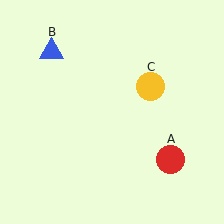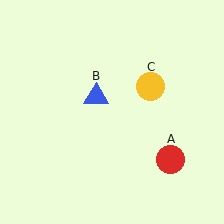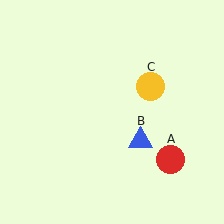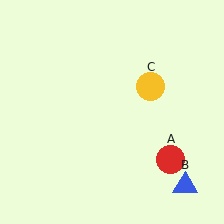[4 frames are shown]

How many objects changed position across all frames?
1 object changed position: blue triangle (object B).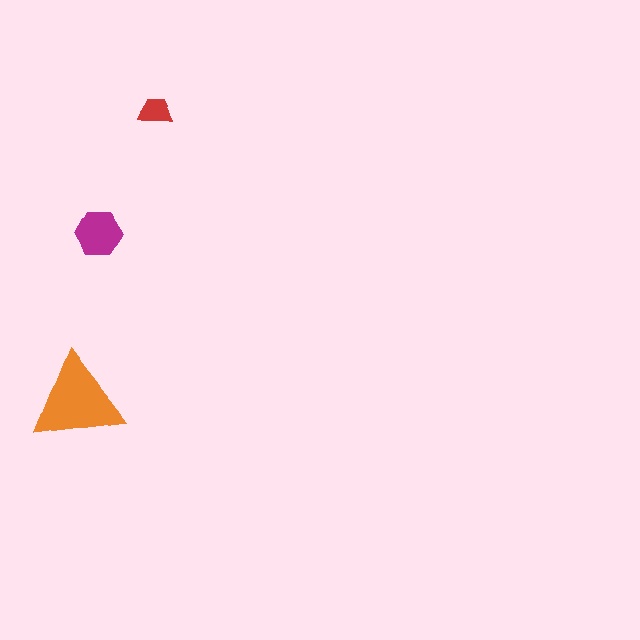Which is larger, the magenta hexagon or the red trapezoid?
The magenta hexagon.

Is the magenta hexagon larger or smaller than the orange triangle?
Smaller.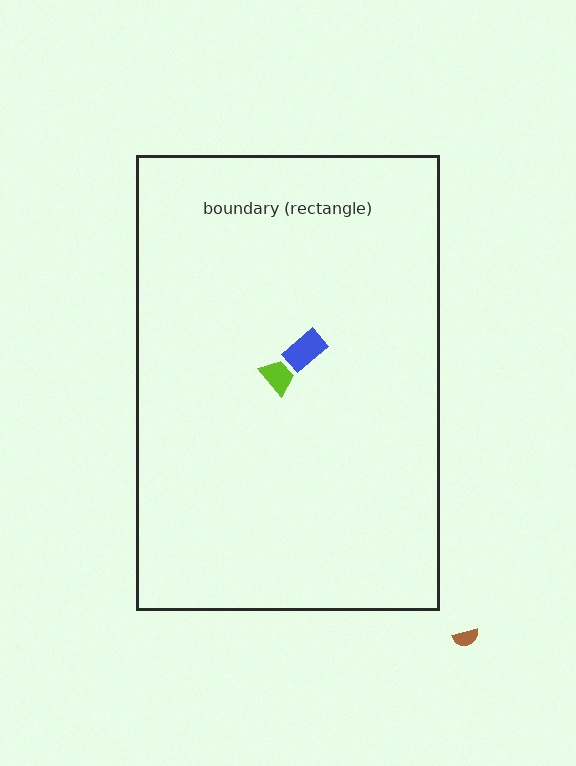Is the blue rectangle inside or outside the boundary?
Inside.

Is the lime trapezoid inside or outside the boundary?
Inside.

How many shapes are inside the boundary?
2 inside, 1 outside.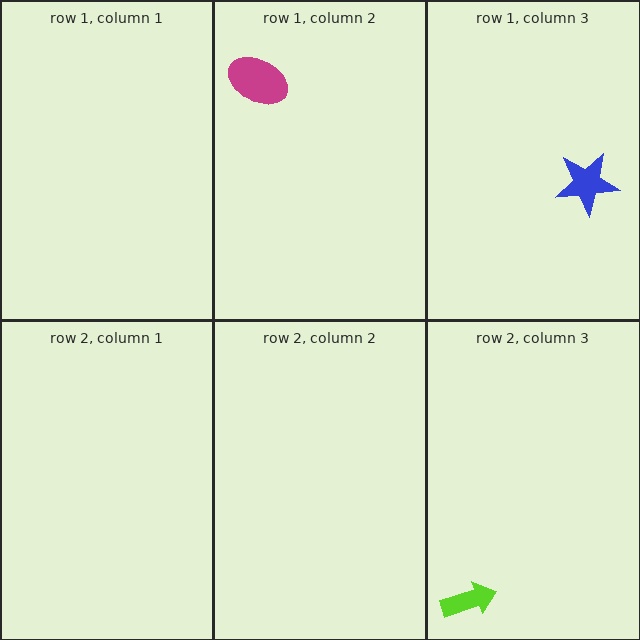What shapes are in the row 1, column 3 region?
The blue star.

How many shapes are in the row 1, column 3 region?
1.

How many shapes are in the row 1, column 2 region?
1.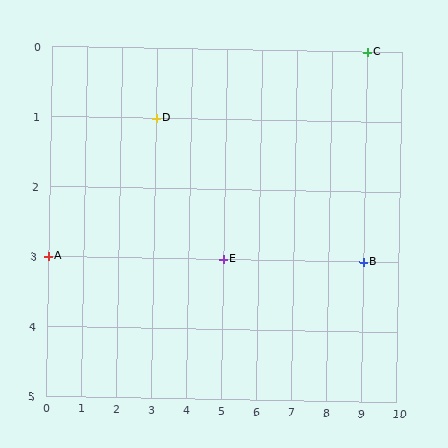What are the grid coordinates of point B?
Point B is at grid coordinates (9, 3).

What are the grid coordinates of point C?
Point C is at grid coordinates (9, 0).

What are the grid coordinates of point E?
Point E is at grid coordinates (5, 3).